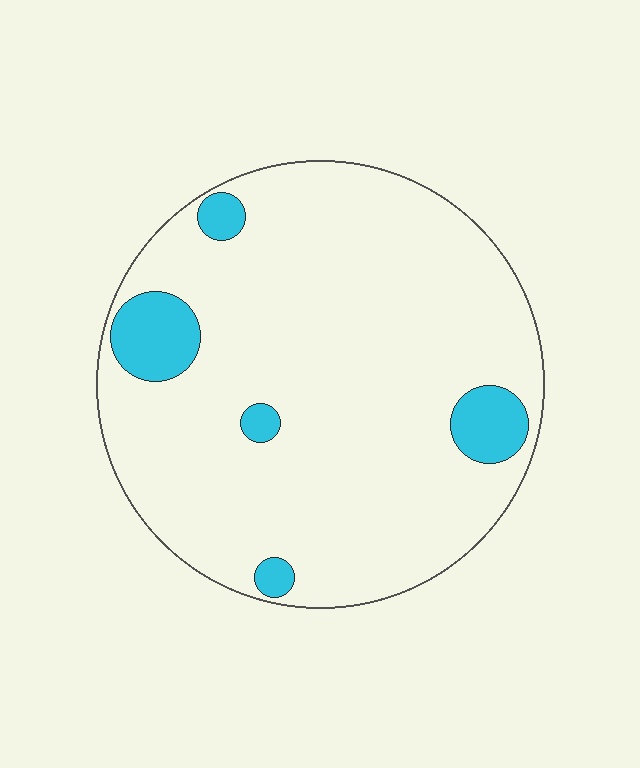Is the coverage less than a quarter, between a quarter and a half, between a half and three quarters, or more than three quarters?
Less than a quarter.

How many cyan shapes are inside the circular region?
5.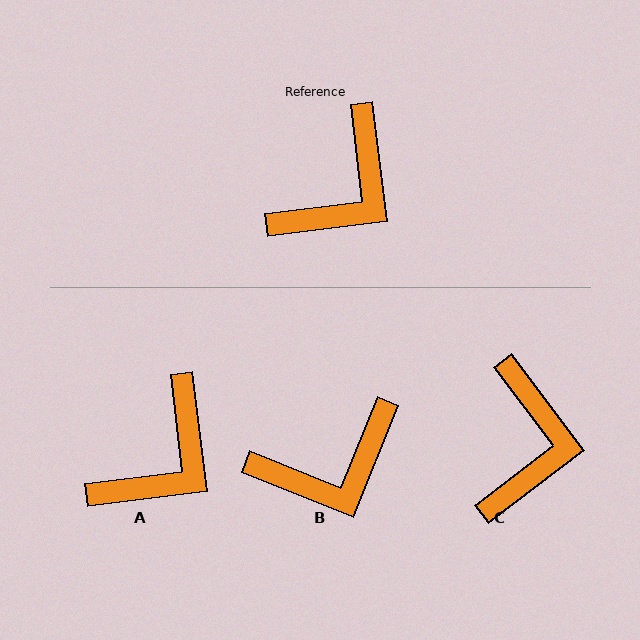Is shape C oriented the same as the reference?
No, it is off by about 30 degrees.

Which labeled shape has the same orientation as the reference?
A.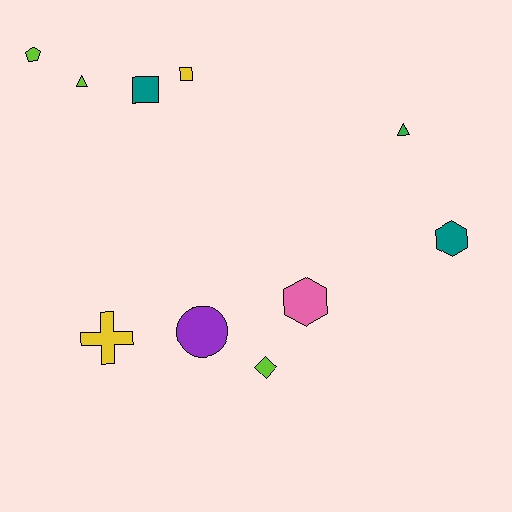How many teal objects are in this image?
There are 2 teal objects.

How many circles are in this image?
There is 1 circle.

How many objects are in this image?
There are 10 objects.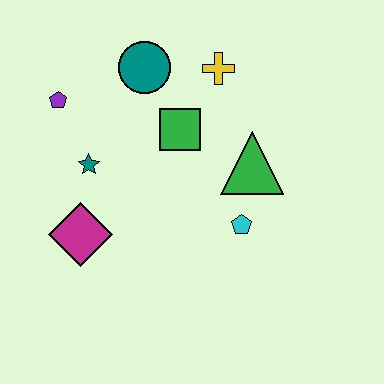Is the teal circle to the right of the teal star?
Yes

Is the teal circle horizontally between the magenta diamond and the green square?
Yes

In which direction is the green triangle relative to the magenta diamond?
The green triangle is to the right of the magenta diamond.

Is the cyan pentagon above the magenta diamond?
Yes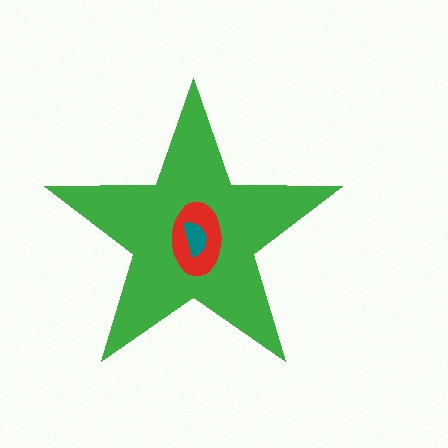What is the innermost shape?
The teal semicircle.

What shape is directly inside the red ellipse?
The teal semicircle.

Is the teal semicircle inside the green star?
Yes.